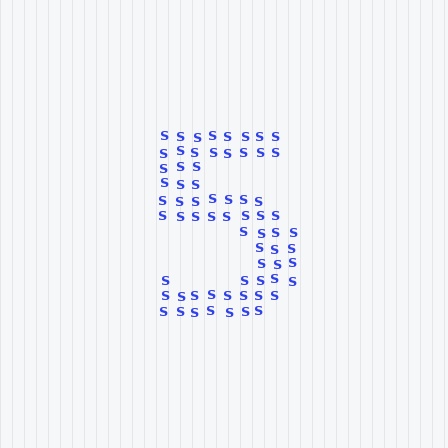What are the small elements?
The small elements are letter S's.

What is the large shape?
The large shape is the digit 5.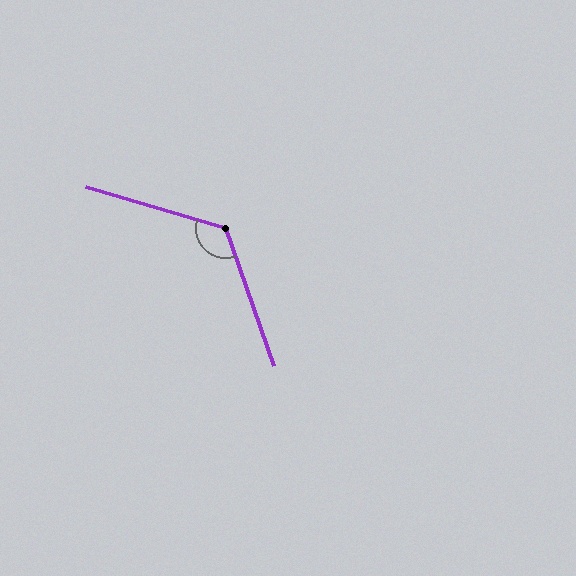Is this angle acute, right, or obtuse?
It is obtuse.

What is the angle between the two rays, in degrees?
Approximately 126 degrees.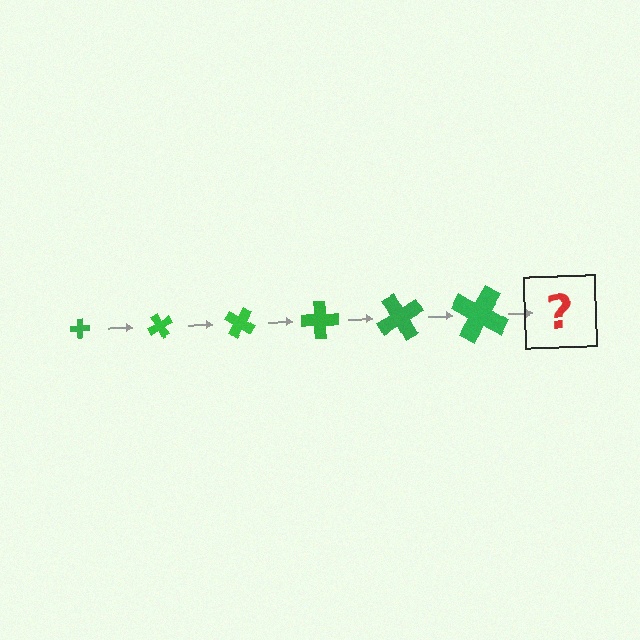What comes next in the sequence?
The next element should be a cross, larger than the previous one and rotated 360 degrees from the start.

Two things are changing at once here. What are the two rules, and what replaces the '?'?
The two rules are that the cross grows larger each step and it rotates 60 degrees each step. The '?' should be a cross, larger than the previous one and rotated 360 degrees from the start.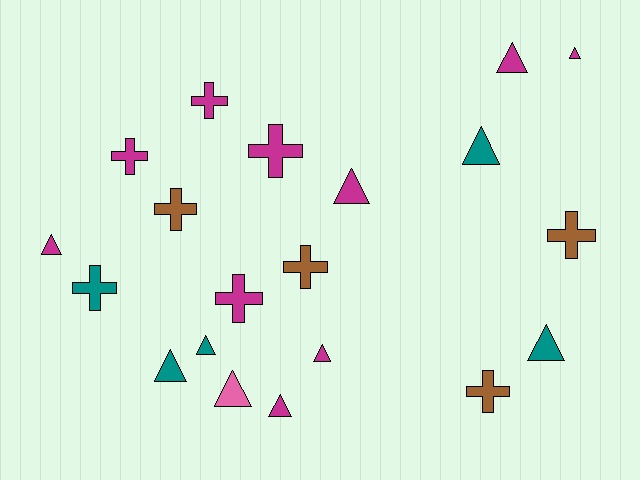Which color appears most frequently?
Magenta, with 10 objects.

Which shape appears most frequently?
Triangle, with 11 objects.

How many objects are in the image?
There are 20 objects.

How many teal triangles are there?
There are 4 teal triangles.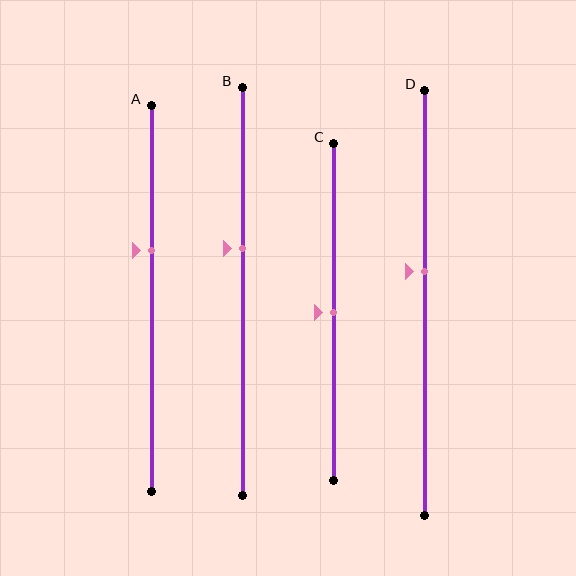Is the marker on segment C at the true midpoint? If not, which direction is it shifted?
Yes, the marker on segment C is at the true midpoint.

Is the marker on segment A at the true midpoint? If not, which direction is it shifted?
No, the marker on segment A is shifted upward by about 12% of the segment length.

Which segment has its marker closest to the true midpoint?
Segment C has its marker closest to the true midpoint.